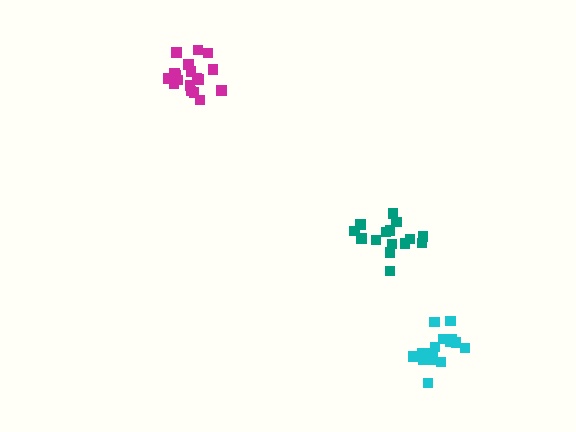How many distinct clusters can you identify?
There are 3 distinct clusters.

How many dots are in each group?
Group 1: 18 dots, Group 2: 15 dots, Group 3: 16 dots (49 total).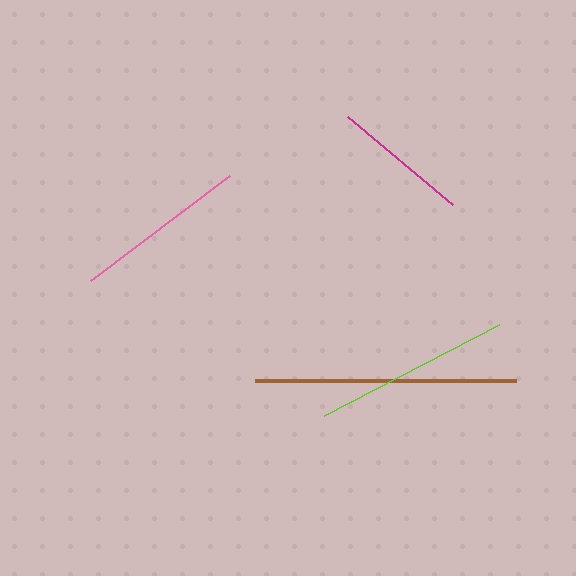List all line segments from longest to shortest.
From longest to shortest: brown, lime, pink, magenta.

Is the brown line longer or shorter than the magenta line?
The brown line is longer than the magenta line.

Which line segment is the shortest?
The magenta line is the shortest at approximately 138 pixels.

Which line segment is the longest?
The brown line is the longest at approximately 261 pixels.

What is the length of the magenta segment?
The magenta segment is approximately 138 pixels long.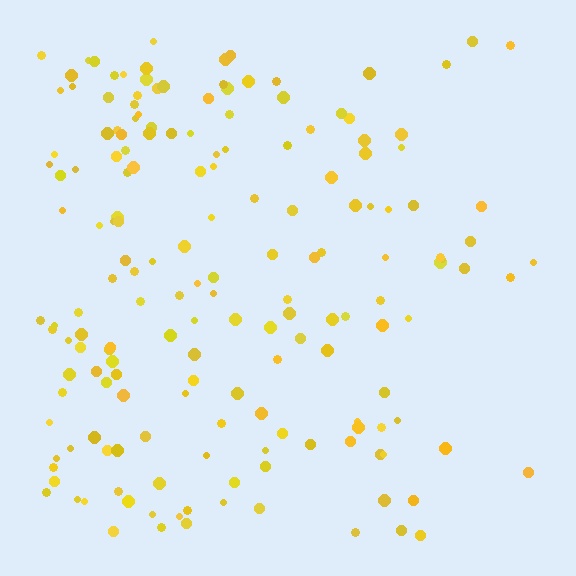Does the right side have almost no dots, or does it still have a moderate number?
Still a moderate number, just noticeably fewer than the left.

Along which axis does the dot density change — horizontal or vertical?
Horizontal.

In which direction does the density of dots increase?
From right to left, with the left side densest.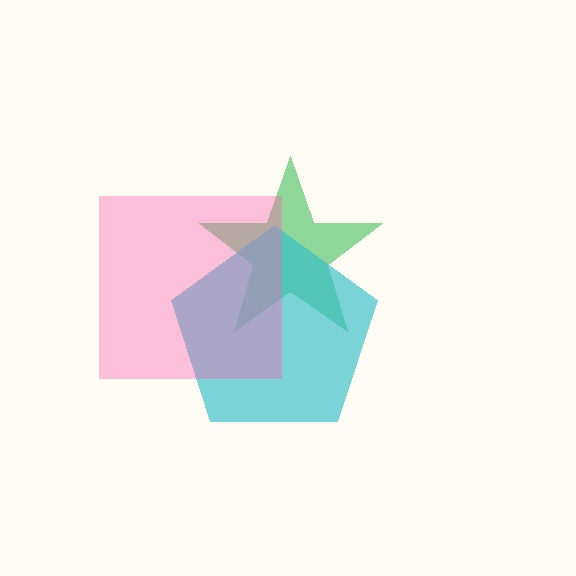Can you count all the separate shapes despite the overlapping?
Yes, there are 3 separate shapes.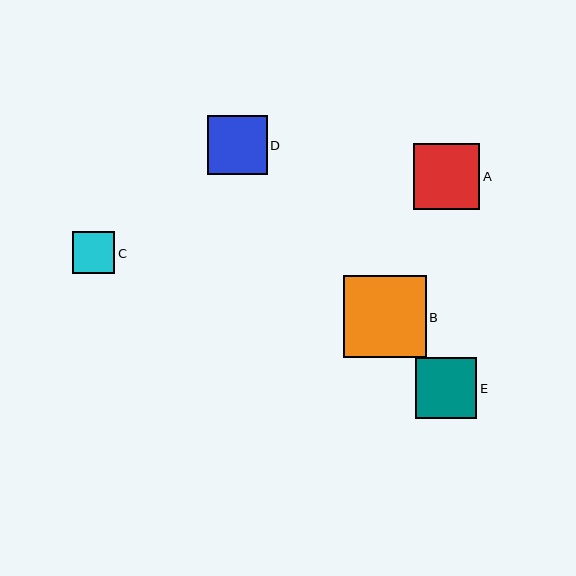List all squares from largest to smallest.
From largest to smallest: B, A, E, D, C.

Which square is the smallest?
Square C is the smallest with a size of approximately 42 pixels.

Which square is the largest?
Square B is the largest with a size of approximately 83 pixels.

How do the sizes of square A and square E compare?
Square A and square E are approximately the same size.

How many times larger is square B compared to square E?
Square B is approximately 1.3 times the size of square E.